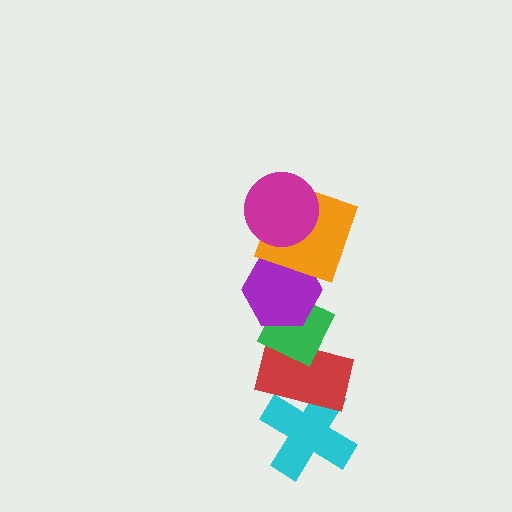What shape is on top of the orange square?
The magenta circle is on top of the orange square.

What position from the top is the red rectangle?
The red rectangle is 5th from the top.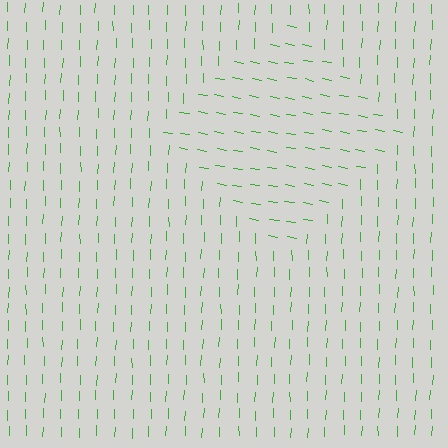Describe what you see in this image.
The image is filled with small green line segments. A diamond region in the image has lines oriented differently from the surrounding lines, creating a visible texture boundary.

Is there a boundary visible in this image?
Yes, there is a texture boundary formed by a change in line orientation.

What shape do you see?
I see a diamond.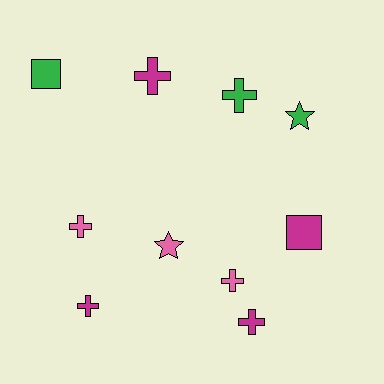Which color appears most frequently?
Magenta, with 4 objects.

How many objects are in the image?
There are 10 objects.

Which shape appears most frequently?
Cross, with 6 objects.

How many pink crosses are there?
There are 2 pink crosses.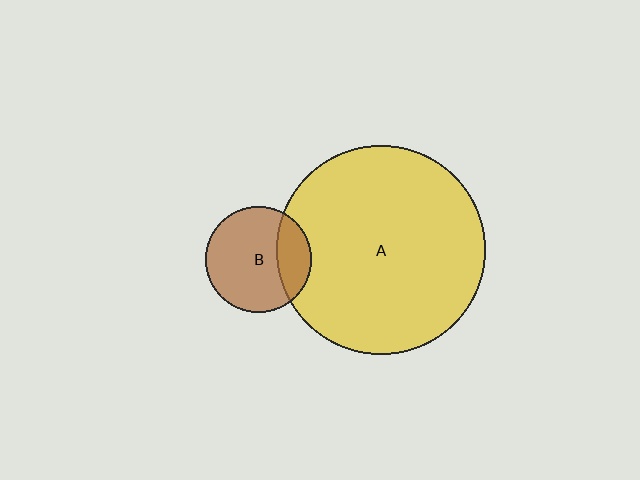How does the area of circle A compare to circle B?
Approximately 3.9 times.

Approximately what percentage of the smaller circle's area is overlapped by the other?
Approximately 25%.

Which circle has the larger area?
Circle A (yellow).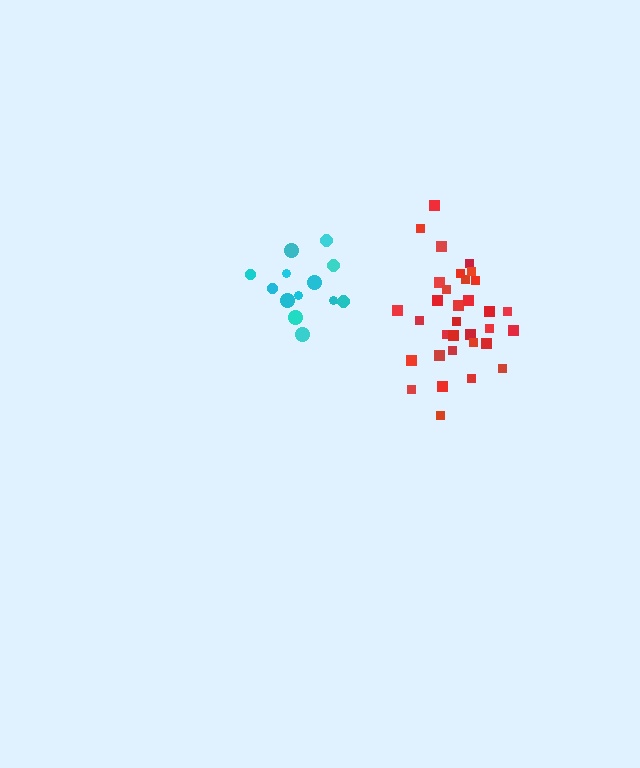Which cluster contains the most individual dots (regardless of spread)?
Red (33).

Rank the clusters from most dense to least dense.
red, cyan.